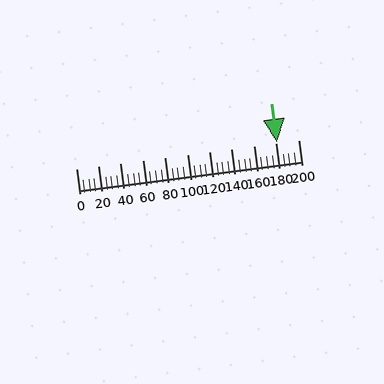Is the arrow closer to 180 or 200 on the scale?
The arrow is closer to 180.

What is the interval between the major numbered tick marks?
The major tick marks are spaced 20 units apart.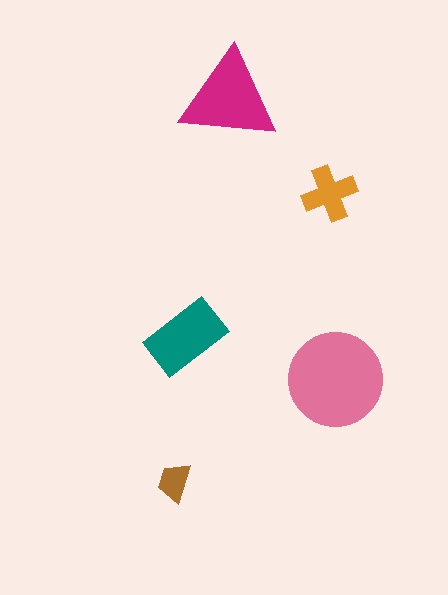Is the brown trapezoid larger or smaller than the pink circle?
Smaller.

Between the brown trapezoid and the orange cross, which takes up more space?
The orange cross.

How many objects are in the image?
There are 5 objects in the image.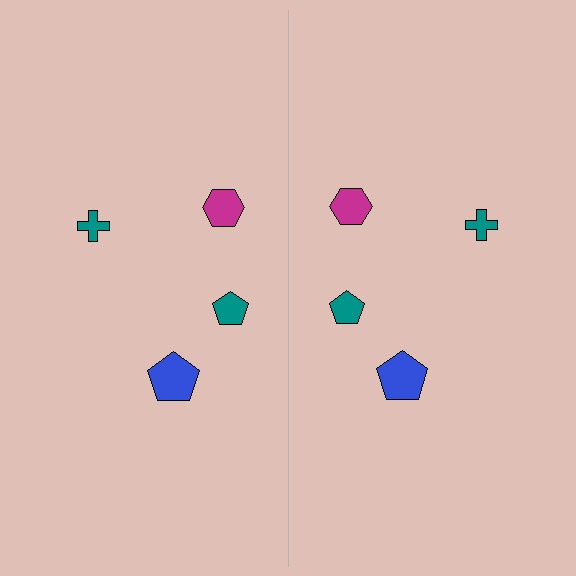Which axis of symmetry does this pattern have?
The pattern has a vertical axis of symmetry running through the center of the image.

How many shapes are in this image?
There are 8 shapes in this image.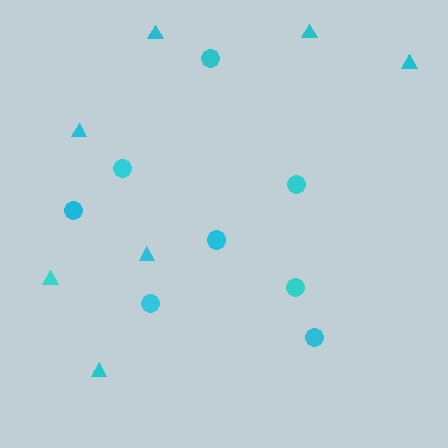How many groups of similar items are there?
There are 2 groups: one group of circles (8) and one group of triangles (7).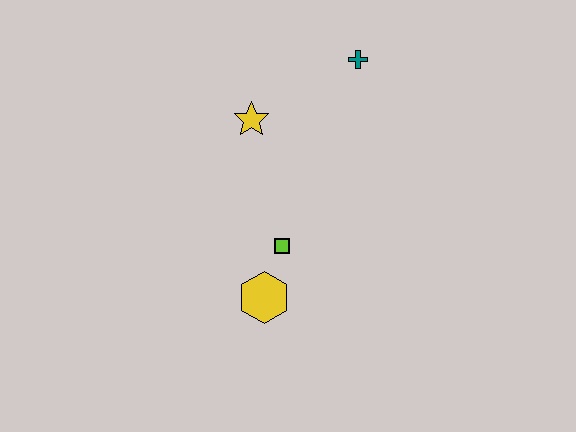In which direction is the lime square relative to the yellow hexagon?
The lime square is above the yellow hexagon.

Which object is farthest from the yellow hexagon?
The teal cross is farthest from the yellow hexagon.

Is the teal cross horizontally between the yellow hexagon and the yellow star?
No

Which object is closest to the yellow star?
The teal cross is closest to the yellow star.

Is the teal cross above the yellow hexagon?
Yes